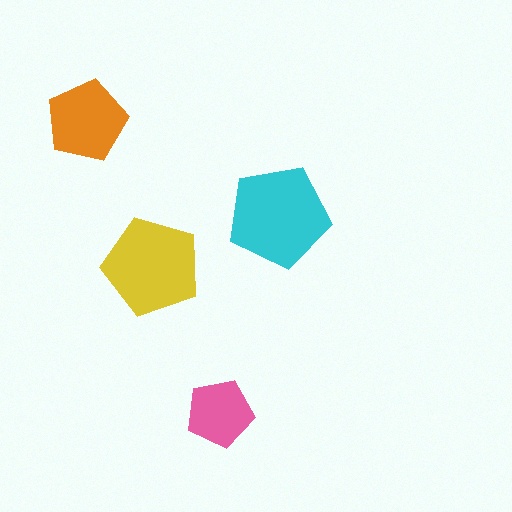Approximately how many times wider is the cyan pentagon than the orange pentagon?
About 1.5 times wider.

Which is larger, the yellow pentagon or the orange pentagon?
The yellow one.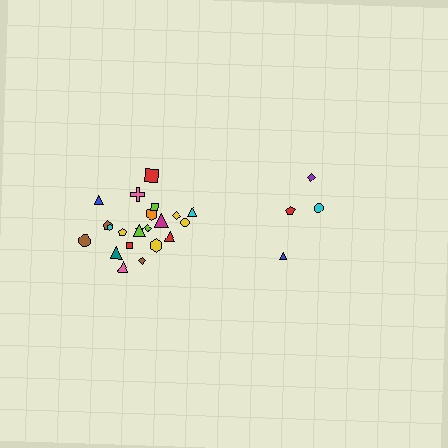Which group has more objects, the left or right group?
The left group.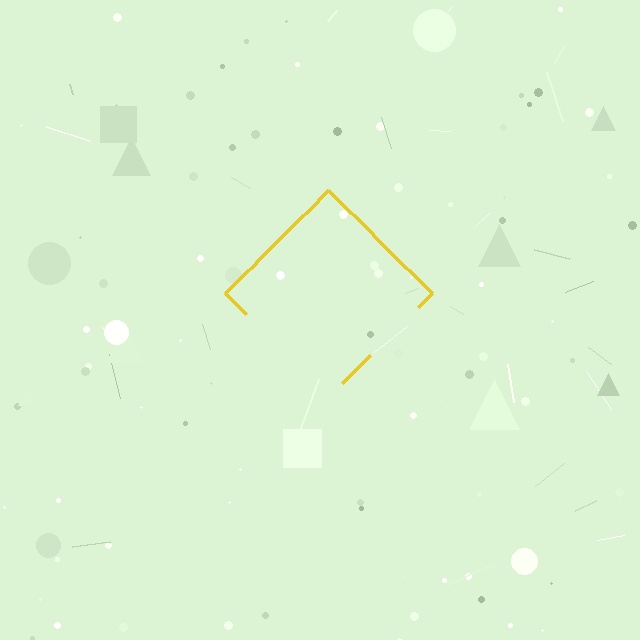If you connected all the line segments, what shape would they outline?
They would outline a diamond.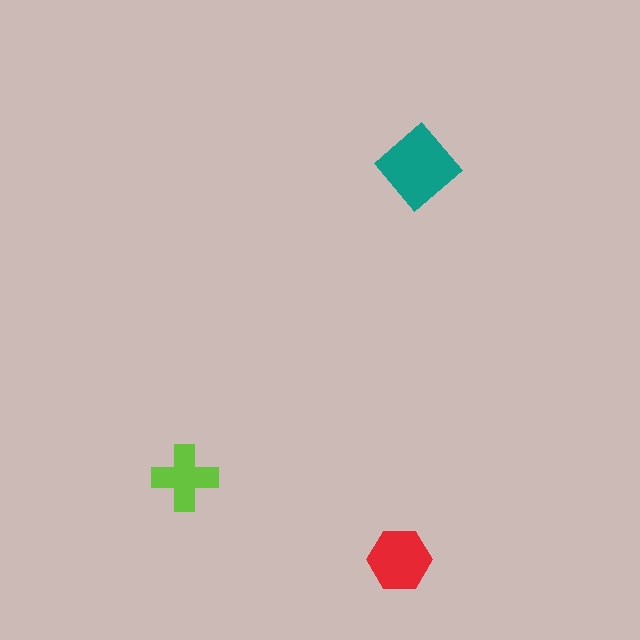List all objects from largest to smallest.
The teal diamond, the red hexagon, the lime cross.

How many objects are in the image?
There are 3 objects in the image.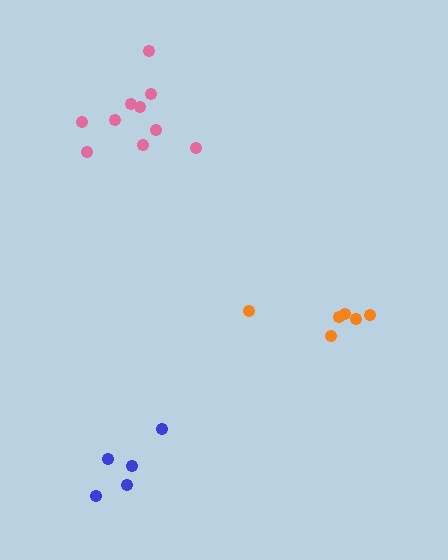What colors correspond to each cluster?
The clusters are colored: pink, orange, blue.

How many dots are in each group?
Group 1: 10 dots, Group 2: 6 dots, Group 3: 5 dots (21 total).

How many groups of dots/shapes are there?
There are 3 groups.